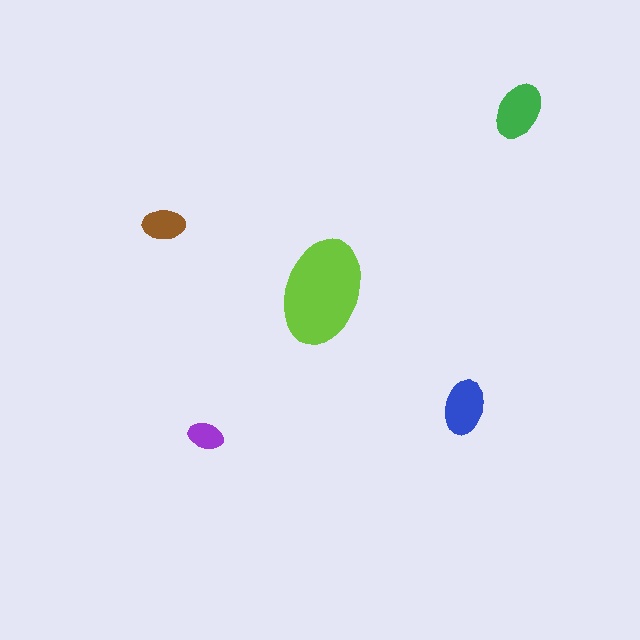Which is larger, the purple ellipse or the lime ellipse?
The lime one.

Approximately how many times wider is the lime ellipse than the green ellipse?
About 2 times wider.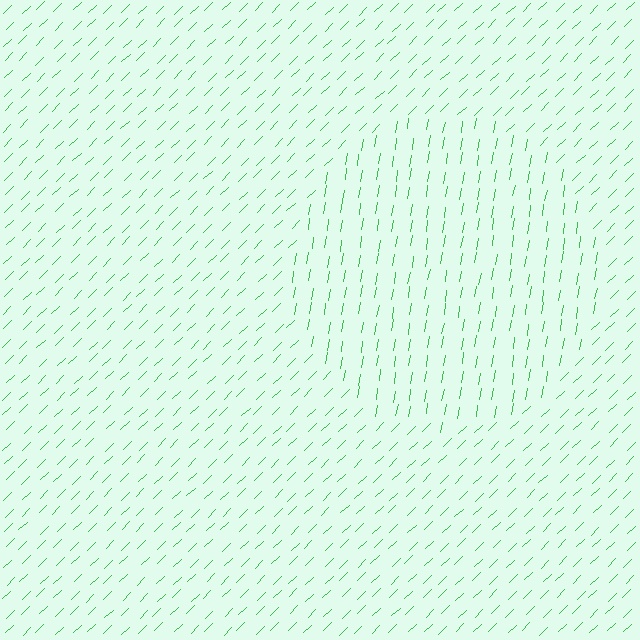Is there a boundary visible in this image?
Yes, there is a texture boundary formed by a change in line orientation.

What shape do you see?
I see a circle.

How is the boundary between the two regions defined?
The boundary is defined purely by a change in line orientation (approximately 36 degrees difference). All lines are the same color and thickness.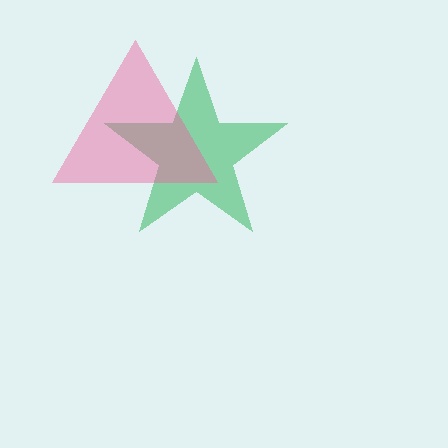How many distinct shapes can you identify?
There are 2 distinct shapes: a green star, a pink triangle.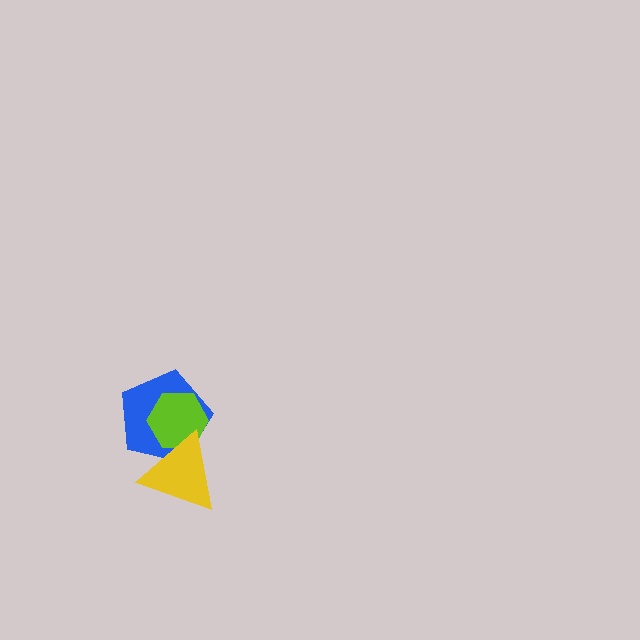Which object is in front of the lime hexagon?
The yellow triangle is in front of the lime hexagon.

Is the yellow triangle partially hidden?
No, no other shape covers it.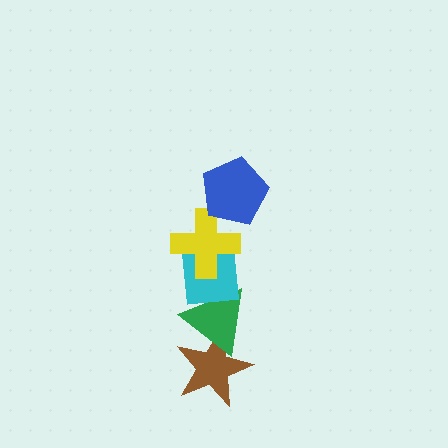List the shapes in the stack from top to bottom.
From top to bottom: the blue pentagon, the yellow cross, the cyan square, the green triangle, the brown star.